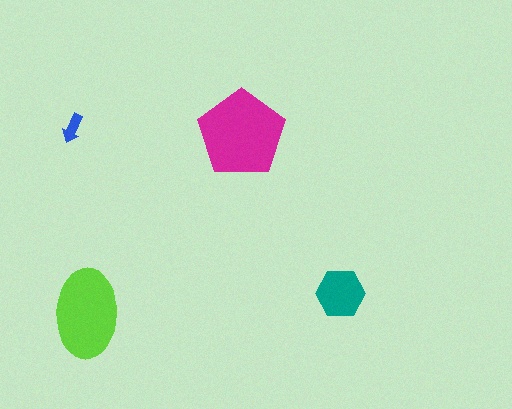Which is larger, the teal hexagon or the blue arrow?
The teal hexagon.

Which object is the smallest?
The blue arrow.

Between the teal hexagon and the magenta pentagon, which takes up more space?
The magenta pentagon.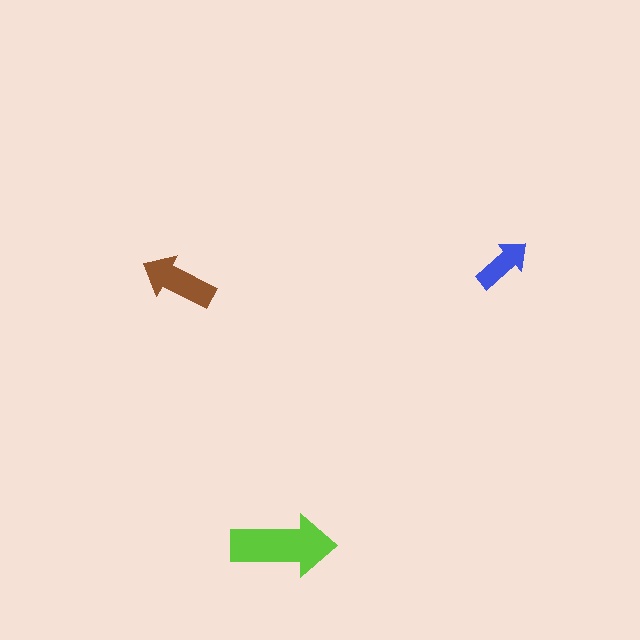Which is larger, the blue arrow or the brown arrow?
The brown one.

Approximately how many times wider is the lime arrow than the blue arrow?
About 2 times wider.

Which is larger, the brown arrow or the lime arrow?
The lime one.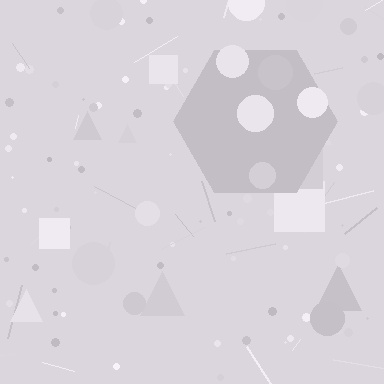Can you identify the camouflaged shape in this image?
The camouflaged shape is a hexagon.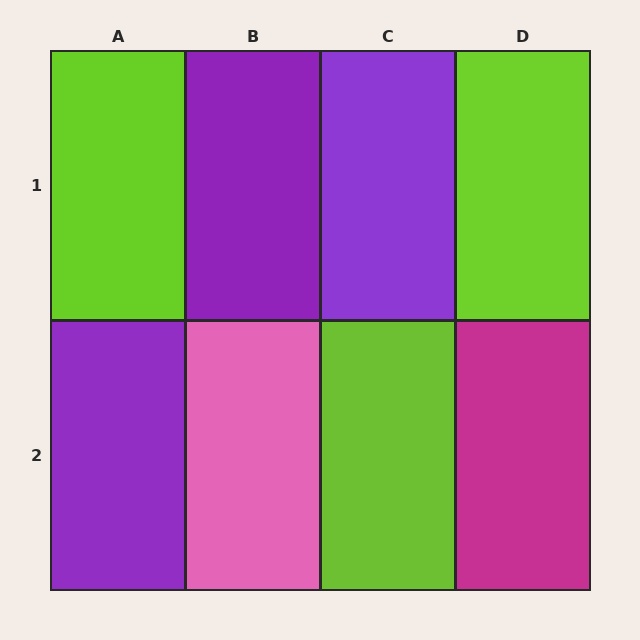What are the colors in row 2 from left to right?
Purple, pink, lime, magenta.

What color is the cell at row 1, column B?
Purple.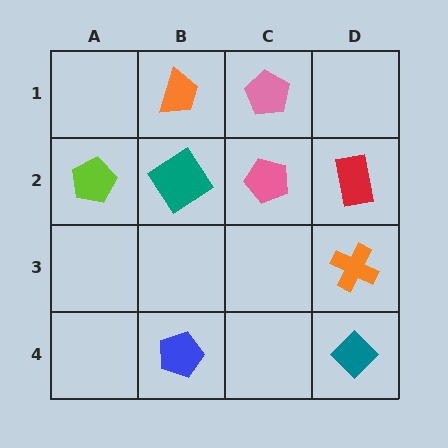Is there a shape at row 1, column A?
No, that cell is empty.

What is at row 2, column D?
A red rectangle.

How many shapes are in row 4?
2 shapes.